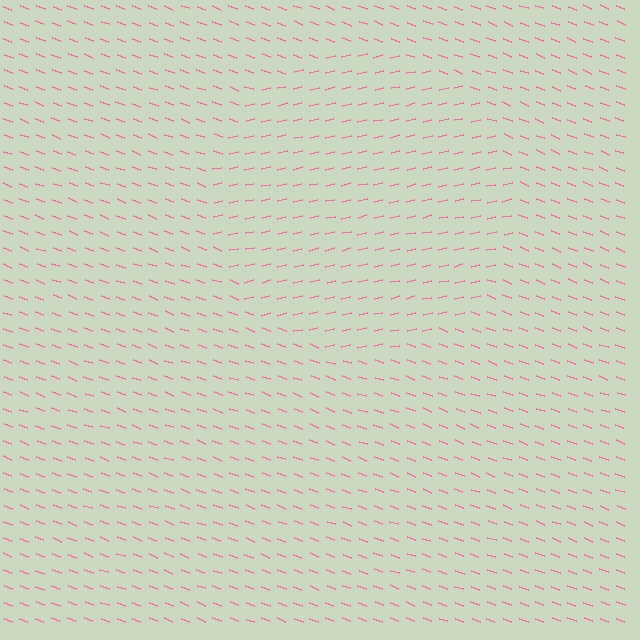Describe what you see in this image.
The image is filled with small pink line segments. A circle region in the image has lines oriented differently from the surrounding lines, creating a visible texture boundary.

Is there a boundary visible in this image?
Yes, there is a texture boundary formed by a change in line orientation.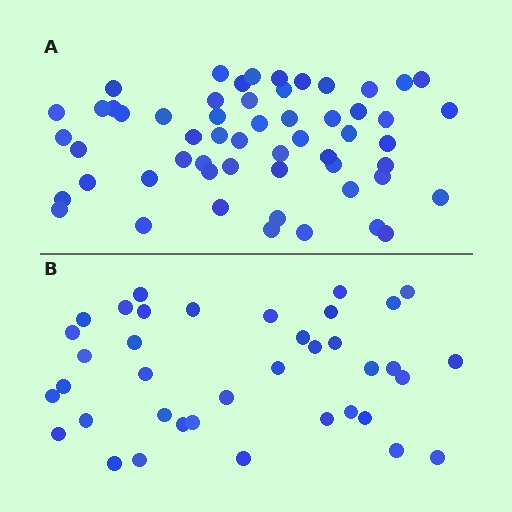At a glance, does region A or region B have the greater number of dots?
Region A (the top region) has more dots.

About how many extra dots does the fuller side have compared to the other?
Region A has approximately 20 more dots than region B.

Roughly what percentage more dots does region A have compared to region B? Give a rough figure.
About 45% more.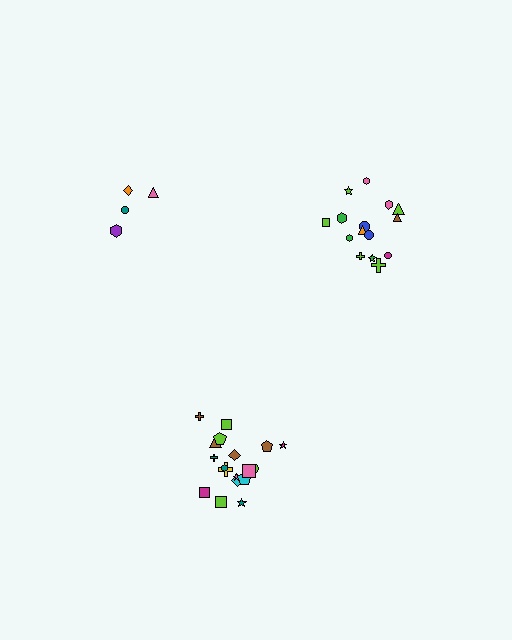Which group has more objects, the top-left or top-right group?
The top-right group.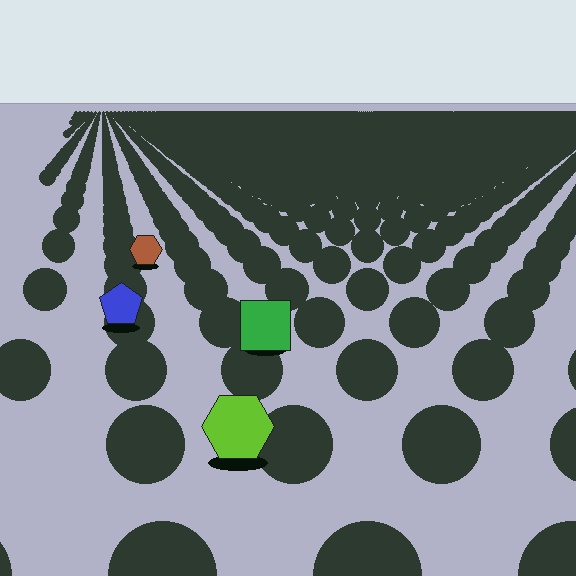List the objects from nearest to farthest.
From nearest to farthest: the lime hexagon, the green square, the blue pentagon, the brown hexagon.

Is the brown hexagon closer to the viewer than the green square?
No. The green square is closer — you can tell from the texture gradient: the ground texture is coarser near it.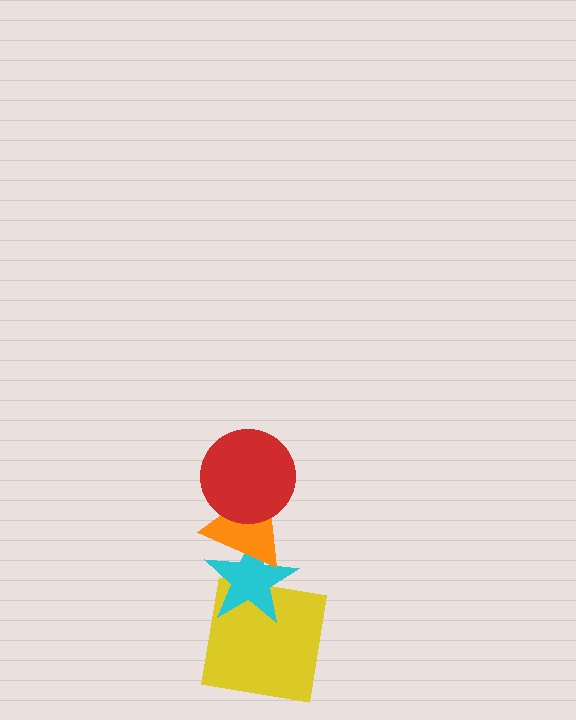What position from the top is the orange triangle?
The orange triangle is 2nd from the top.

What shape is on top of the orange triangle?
The red circle is on top of the orange triangle.